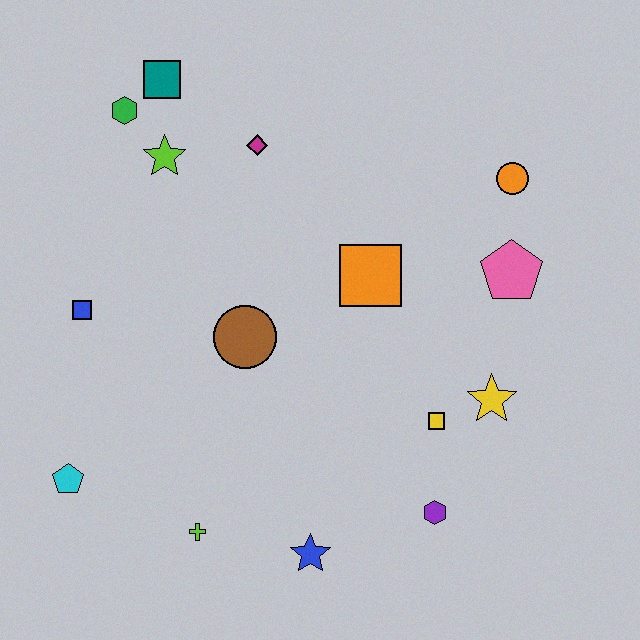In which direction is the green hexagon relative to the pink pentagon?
The green hexagon is to the left of the pink pentagon.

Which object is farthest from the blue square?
The orange circle is farthest from the blue square.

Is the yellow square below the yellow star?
Yes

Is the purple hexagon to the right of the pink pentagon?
No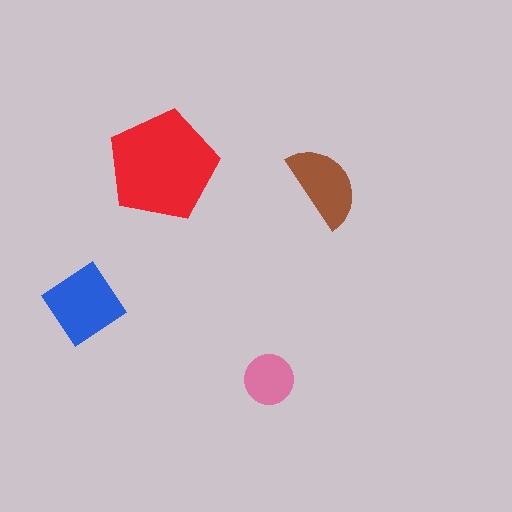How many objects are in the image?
There are 4 objects in the image.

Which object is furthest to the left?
The blue diamond is leftmost.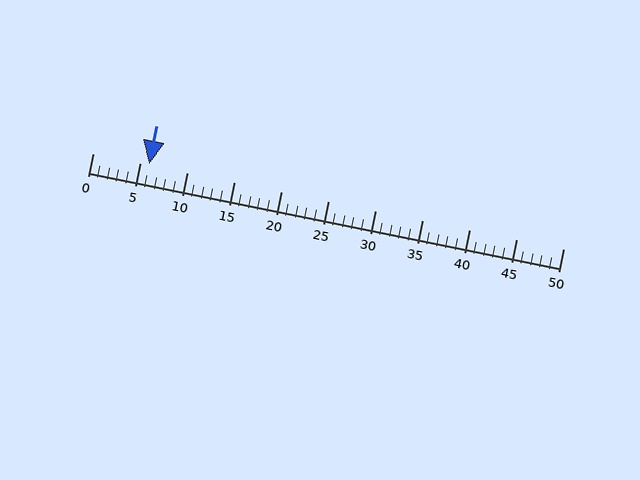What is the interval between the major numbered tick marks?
The major tick marks are spaced 5 units apart.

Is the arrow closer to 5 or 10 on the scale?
The arrow is closer to 5.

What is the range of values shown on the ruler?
The ruler shows values from 0 to 50.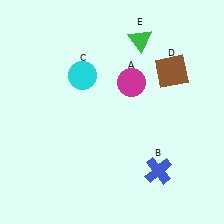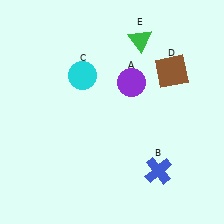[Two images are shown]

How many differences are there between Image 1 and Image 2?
There is 1 difference between the two images.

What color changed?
The circle (A) changed from magenta in Image 1 to purple in Image 2.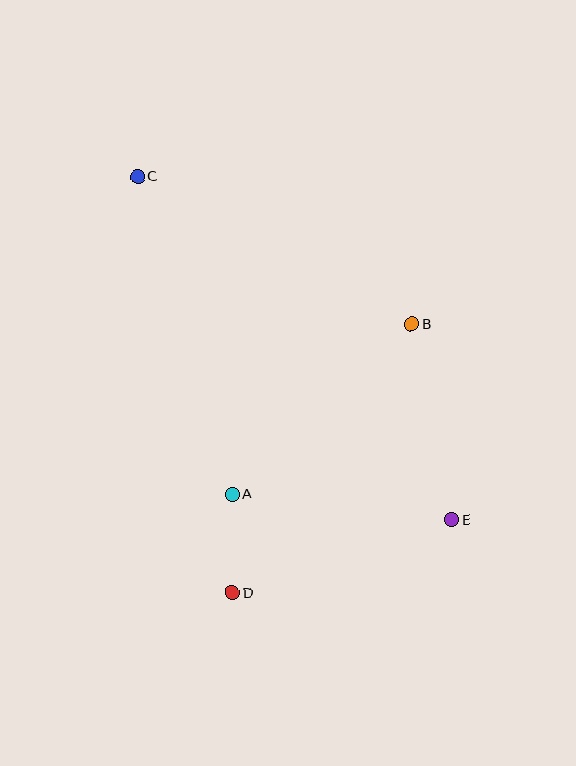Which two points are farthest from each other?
Points C and E are farthest from each other.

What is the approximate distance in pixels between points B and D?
The distance between B and D is approximately 323 pixels.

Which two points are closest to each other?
Points A and D are closest to each other.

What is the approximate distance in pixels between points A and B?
The distance between A and B is approximately 247 pixels.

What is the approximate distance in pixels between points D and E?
The distance between D and E is approximately 231 pixels.